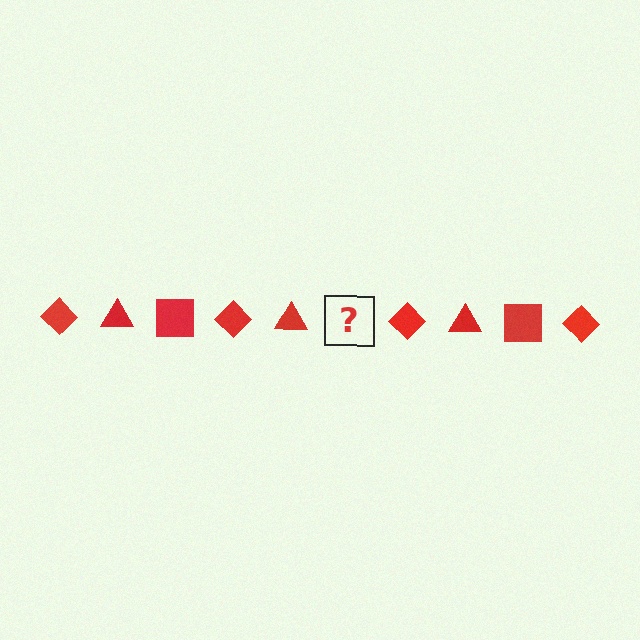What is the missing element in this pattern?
The missing element is a red square.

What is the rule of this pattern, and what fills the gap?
The rule is that the pattern cycles through diamond, triangle, square shapes in red. The gap should be filled with a red square.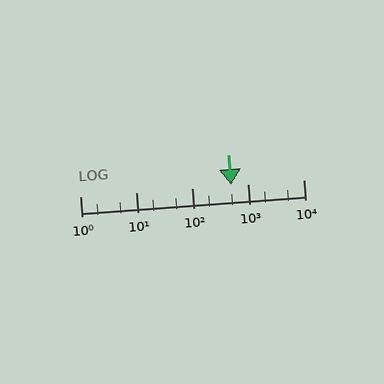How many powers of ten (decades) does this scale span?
The scale spans 4 decades, from 1 to 10000.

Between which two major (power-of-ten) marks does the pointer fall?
The pointer is between 100 and 1000.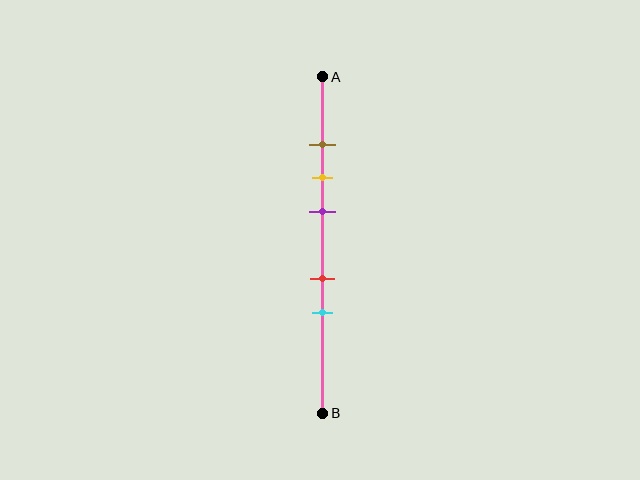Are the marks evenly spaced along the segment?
No, the marks are not evenly spaced.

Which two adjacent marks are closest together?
The brown and yellow marks are the closest adjacent pair.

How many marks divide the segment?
There are 5 marks dividing the segment.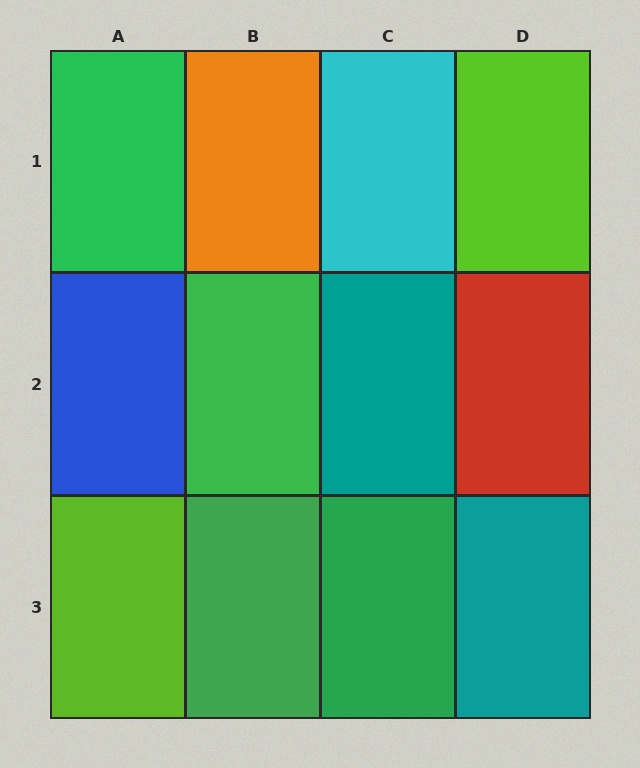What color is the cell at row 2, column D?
Red.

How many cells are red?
1 cell is red.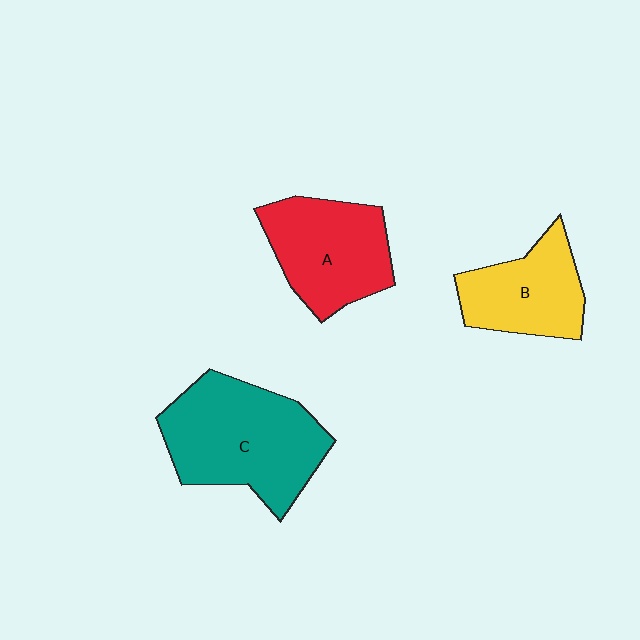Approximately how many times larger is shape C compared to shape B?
Approximately 1.6 times.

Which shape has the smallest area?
Shape B (yellow).